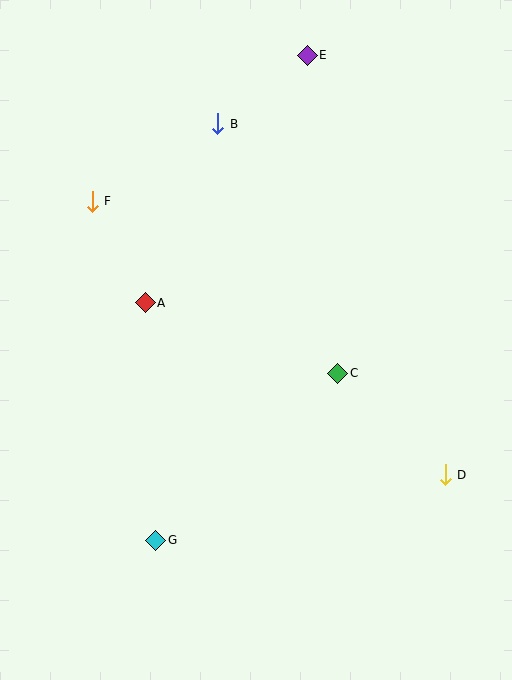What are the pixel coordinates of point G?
Point G is at (156, 540).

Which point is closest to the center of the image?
Point C at (338, 373) is closest to the center.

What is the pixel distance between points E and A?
The distance between E and A is 296 pixels.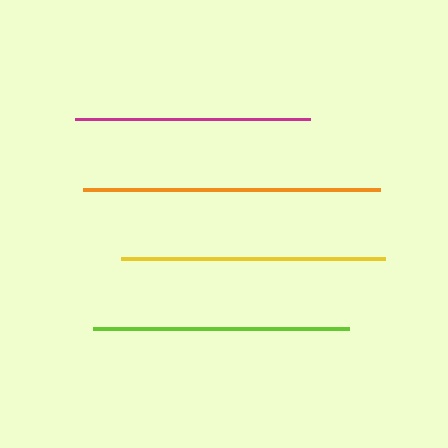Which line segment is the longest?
The orange line is the longest at approximately 297 pixels.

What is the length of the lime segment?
The lime segment is approximately 256 pixels long.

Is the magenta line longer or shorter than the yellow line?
The yellow line is longer than the magenta line.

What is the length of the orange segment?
The orange segment is approximately 297 pixels long.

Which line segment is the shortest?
The magenta line is the shortest at approximately 234 pixels.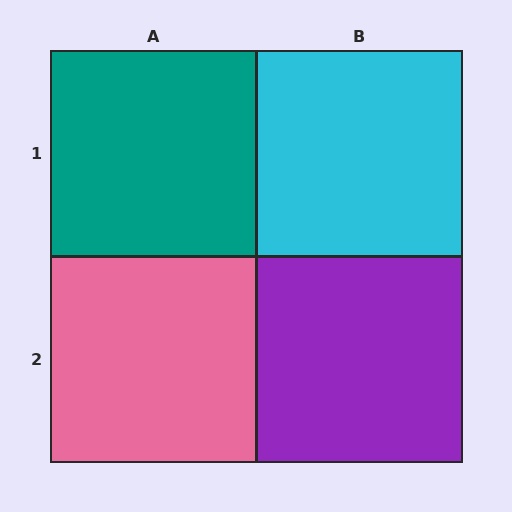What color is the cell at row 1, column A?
Teal.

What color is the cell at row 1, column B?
Cyan.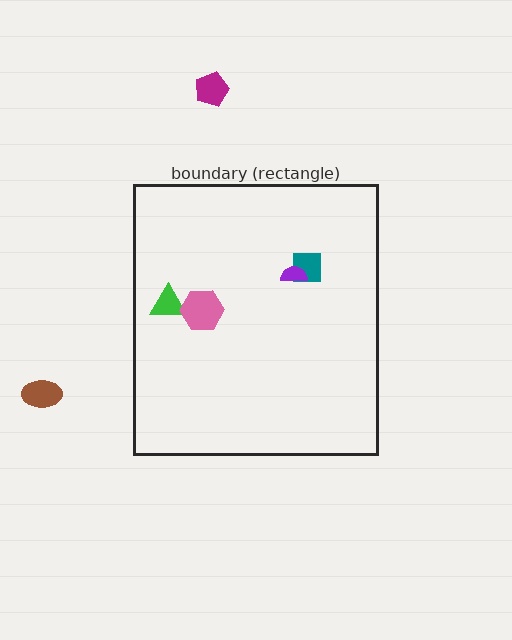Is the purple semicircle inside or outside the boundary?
Inside.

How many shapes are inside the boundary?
4 inside, 2 outside.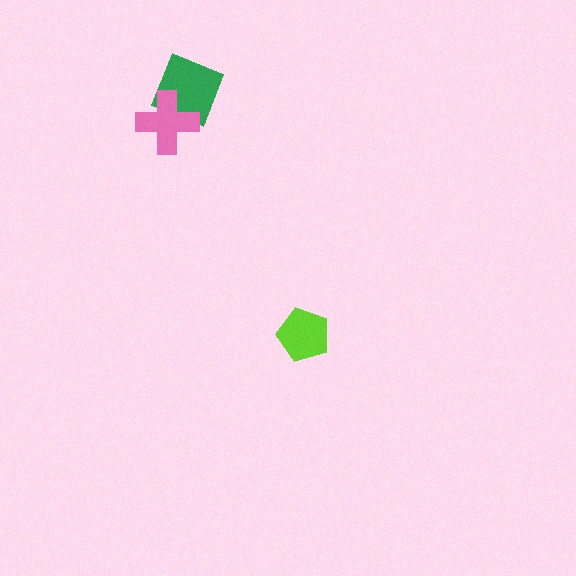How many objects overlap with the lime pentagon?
0 objects overlap with the lime pentagon.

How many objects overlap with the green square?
1 object overlaps with the green square.